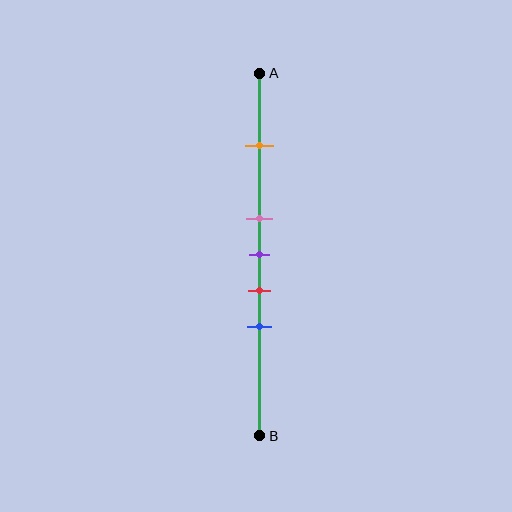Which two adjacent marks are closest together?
The pink and purple marks are the closest adjacent pair.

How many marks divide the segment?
There are 5 marks dividing the segment.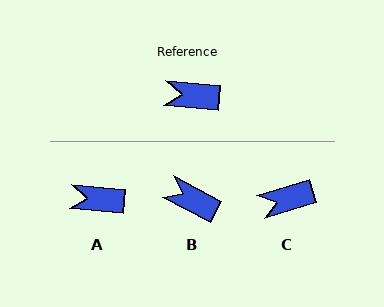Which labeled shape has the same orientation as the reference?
A.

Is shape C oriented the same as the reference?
No, it is off by about 22 degrees.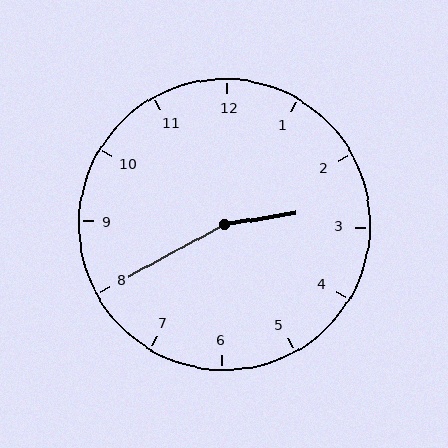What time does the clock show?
2:40.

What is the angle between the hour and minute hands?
Approximately 160 degrees.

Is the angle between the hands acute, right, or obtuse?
It is obtuse.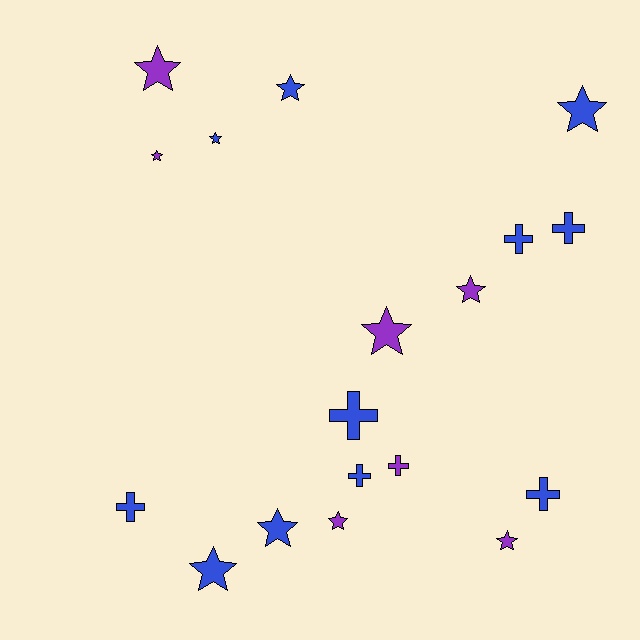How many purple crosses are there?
There is 1 purple cross.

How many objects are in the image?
There are 18 objects.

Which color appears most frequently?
Blue, with 11 objects.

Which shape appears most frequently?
Star, with 11 objects.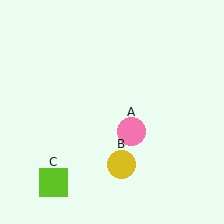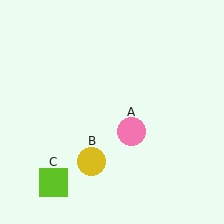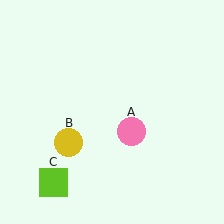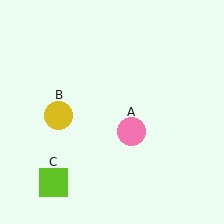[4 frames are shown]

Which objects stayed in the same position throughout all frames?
Pink circle (object A) and lime square (object C) remained stationary.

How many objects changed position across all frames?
1 object changed position: yellow circle (object B).